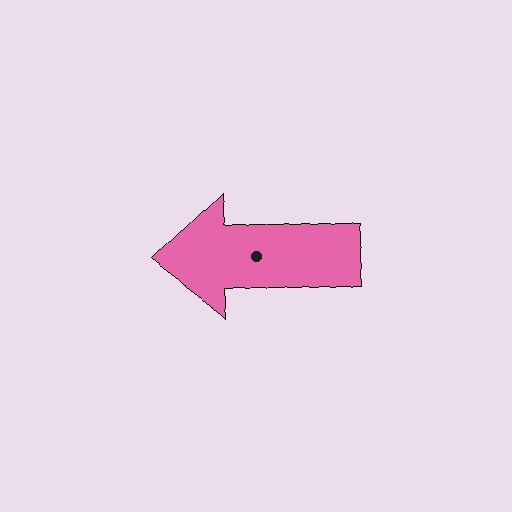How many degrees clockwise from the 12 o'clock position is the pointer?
Approximately 267 degrees.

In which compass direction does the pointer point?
West.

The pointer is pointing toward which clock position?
Roughly 9 o'clock.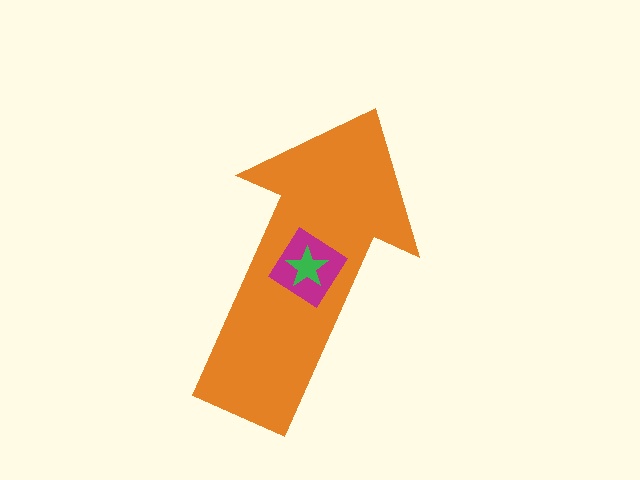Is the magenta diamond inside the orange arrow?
Yes.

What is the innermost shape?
The green star.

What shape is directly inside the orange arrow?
The magenta diamond.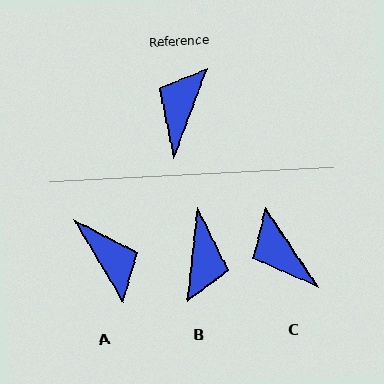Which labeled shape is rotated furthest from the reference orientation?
B, about 165 degrees away.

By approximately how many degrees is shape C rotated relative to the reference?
Approximately 54 degrees counter-clockwise.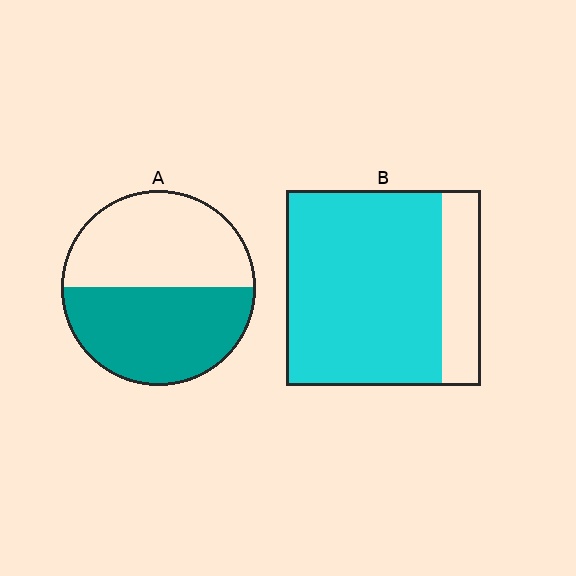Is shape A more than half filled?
Roughly half.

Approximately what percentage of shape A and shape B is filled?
A is approximately 50% and B is approximately 80%.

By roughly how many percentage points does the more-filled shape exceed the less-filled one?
By roughly 30 percentage points (B over A).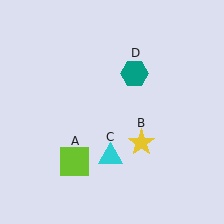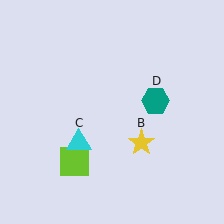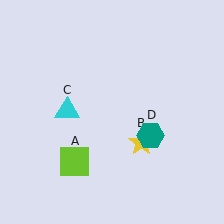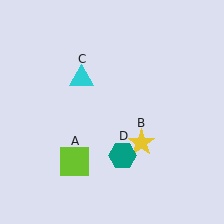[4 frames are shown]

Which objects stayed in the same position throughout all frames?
Lime square (object A) and yellow star (object B) remained stationary.